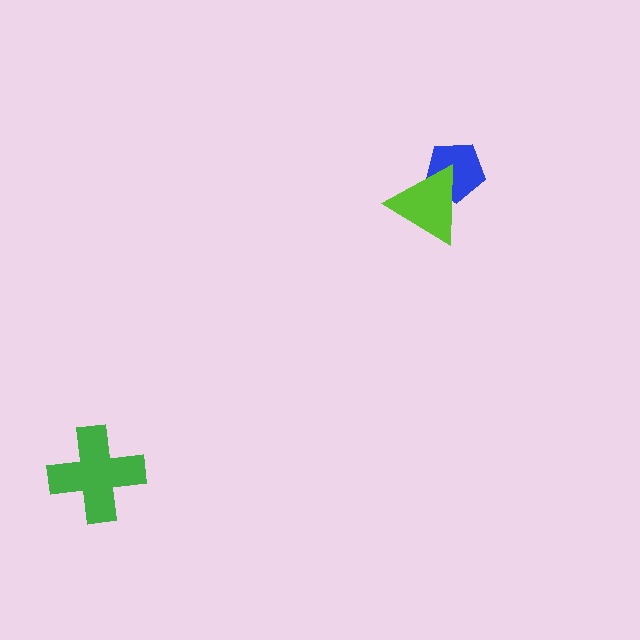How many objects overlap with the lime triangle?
1 object overlaps with the lime triangle.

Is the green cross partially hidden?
No, no other shape covers it.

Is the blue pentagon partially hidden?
Yes, it is partially covered by another shape.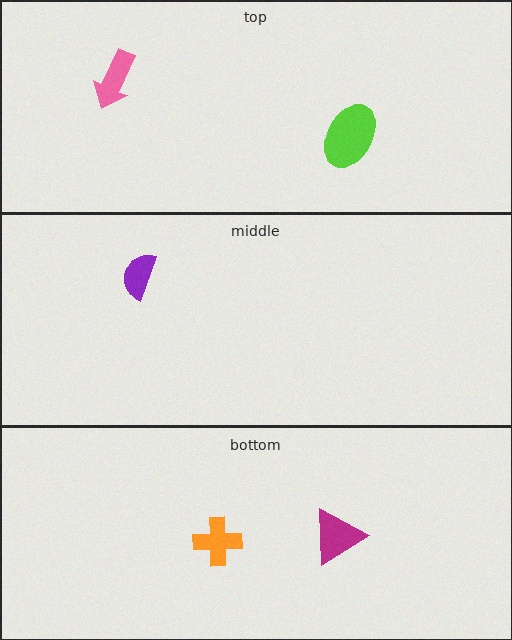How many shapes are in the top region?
2.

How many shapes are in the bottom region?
2.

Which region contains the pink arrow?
The top region.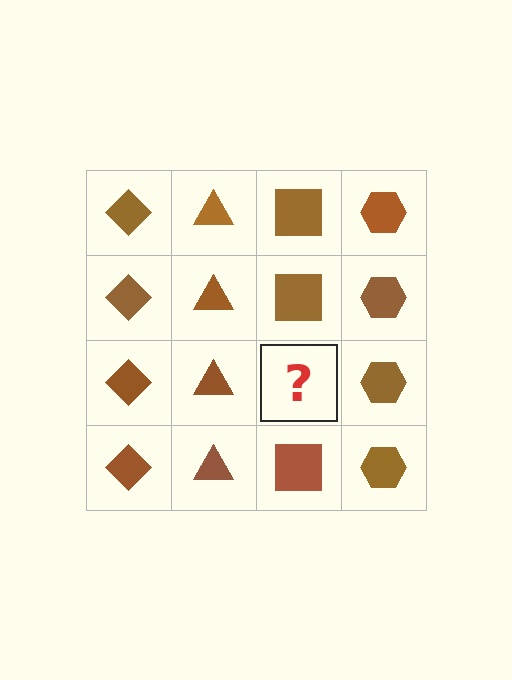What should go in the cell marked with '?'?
The missing cell should contain a brown square.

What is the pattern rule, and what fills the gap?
The rule is that each column has a consistent shape. The gap should be filled with a brown square.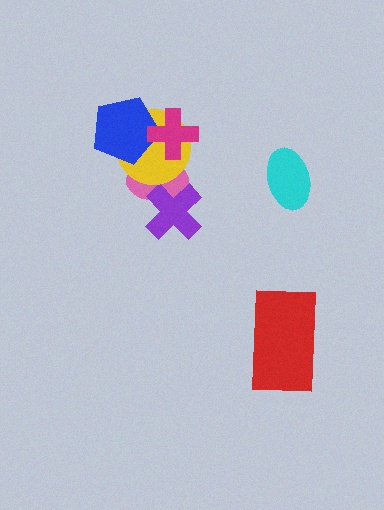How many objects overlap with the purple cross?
1 object overlaps with the purple cross.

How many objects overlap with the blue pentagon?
2 objects overlap with the blue pentagon.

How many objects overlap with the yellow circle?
3 objects overlap with the yellow circle.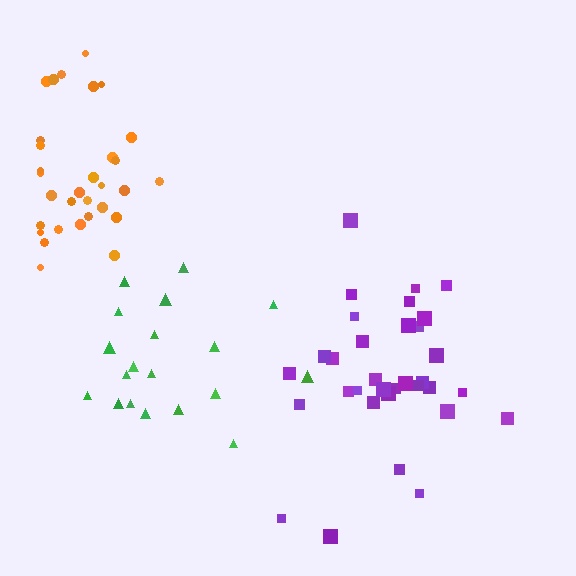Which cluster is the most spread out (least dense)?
Green.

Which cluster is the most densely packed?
Orange.